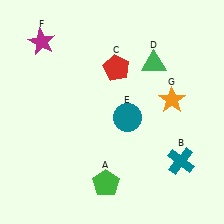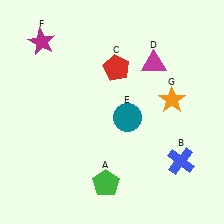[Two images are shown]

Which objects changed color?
B changed from teal to blue. D changed from green to magenta.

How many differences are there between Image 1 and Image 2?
There are 2 differences between the two images.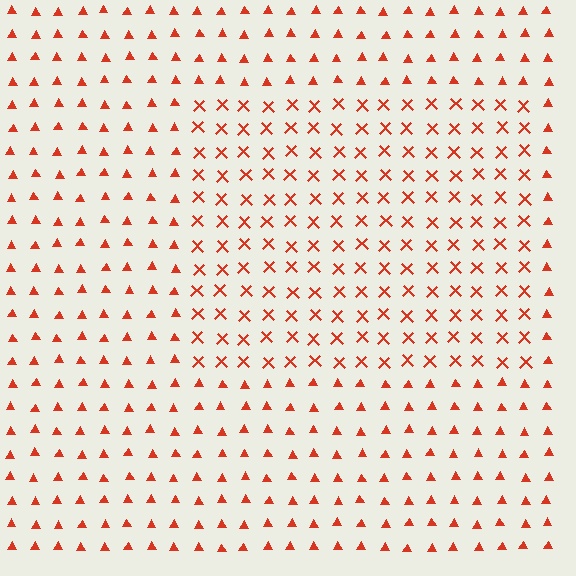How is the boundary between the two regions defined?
The boundary is defined by a change in element shape: X marks inside vs. triangles outside. All elements share the same color and spacing.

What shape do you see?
I see a rectangle.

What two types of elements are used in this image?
The image uses X marks inside the rectangle region and triangles outside it.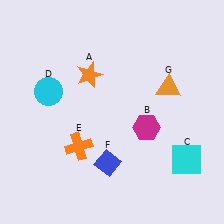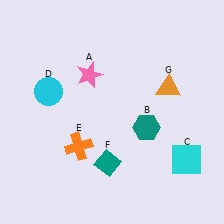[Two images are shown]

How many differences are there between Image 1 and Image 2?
There are 3 differences between the two images.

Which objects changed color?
A changed from orange to pink. B changed from magenta to teal. F changed from blue to teal.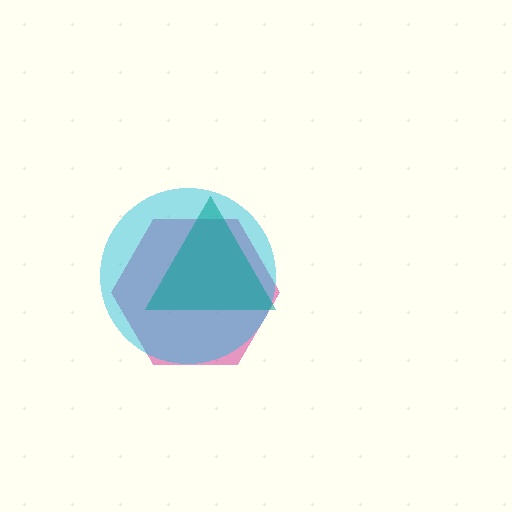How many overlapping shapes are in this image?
There are 3 overlapping shapes in the image.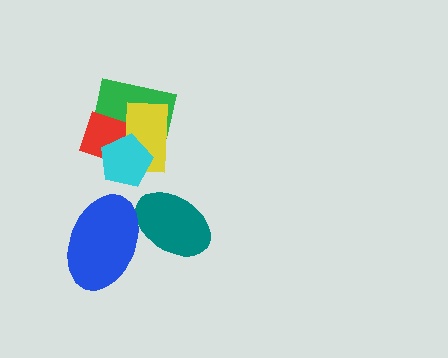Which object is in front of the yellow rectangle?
The cyan pentagon is in front of the yellow rectangle.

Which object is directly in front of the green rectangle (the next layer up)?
The red rectangle is directly in front of the green rectangle.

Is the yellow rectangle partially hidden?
Yes, it is partially covered by another shape.